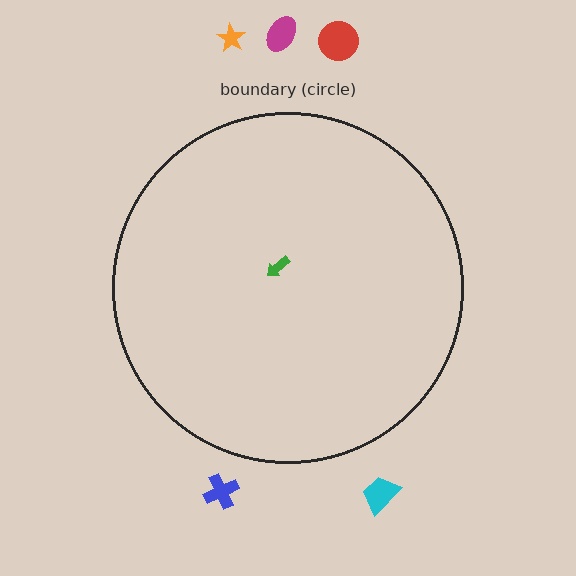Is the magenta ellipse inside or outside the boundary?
Outside.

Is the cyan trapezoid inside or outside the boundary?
Outside.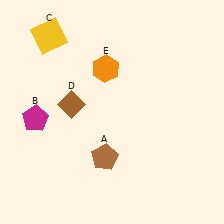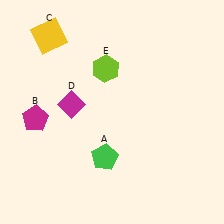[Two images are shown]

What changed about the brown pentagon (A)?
In Image 1, A is brown. In Image 2, it changed to green.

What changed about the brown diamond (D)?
In Image 1, D is brown. In Image 2, it changed to magenta.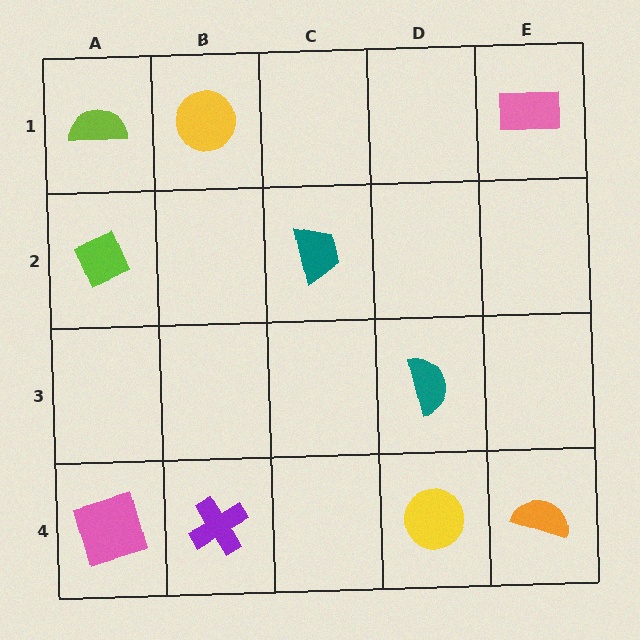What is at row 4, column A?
A pink square.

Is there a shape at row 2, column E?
No, that cell is empty.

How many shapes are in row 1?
3 shapes.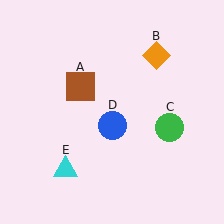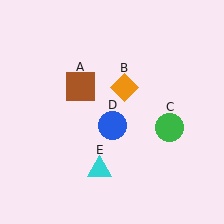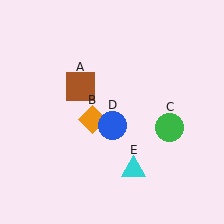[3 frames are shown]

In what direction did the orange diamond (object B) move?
The orange diamond (object B) moved down and to the left.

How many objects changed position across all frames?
2 objects changed position: orange diamond (object B), cyan triangle (object E).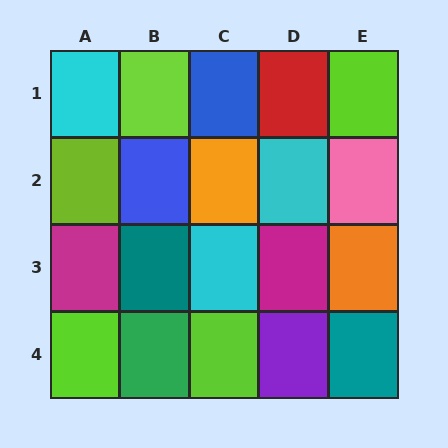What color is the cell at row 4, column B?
Green.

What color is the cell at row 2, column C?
Orange.